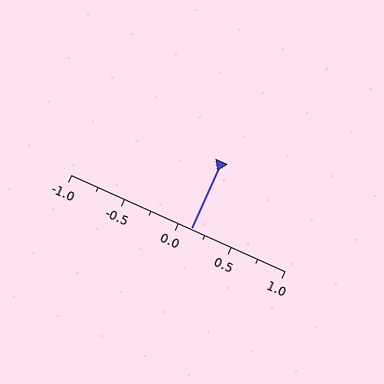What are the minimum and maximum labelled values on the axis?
The axis runs from -1.0 to 1.0.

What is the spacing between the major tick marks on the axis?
The major ticks are spaced 0.5 apart.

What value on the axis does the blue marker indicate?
The marker indicates approximately 0.12.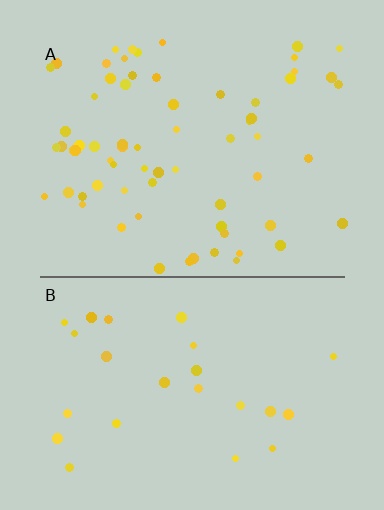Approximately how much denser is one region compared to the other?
Approximately 2.7× — region A over region B.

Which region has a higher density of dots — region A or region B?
A (the top).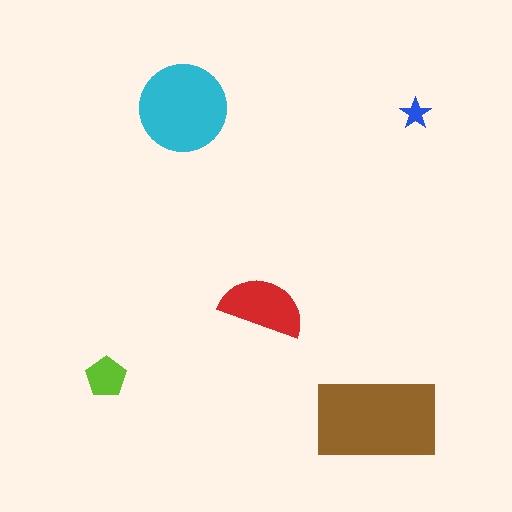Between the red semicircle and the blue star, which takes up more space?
The red semicircle.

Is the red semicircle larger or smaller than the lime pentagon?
Larger.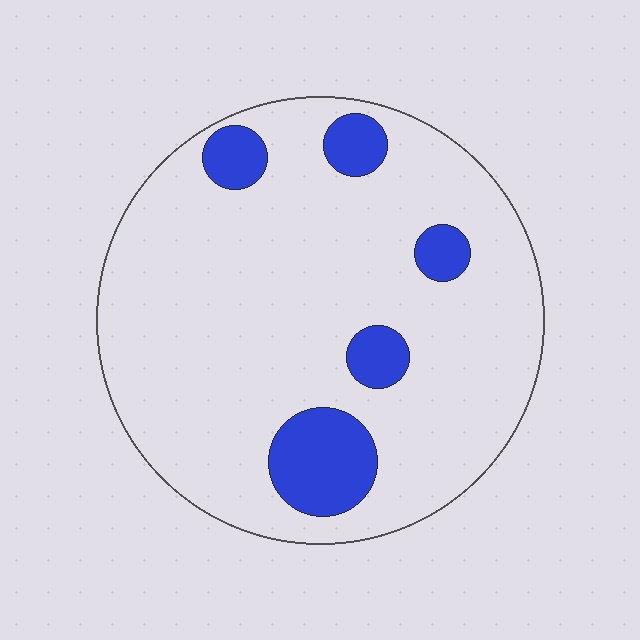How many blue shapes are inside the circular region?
5.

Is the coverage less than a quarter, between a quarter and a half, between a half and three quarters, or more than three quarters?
Less than a quarter.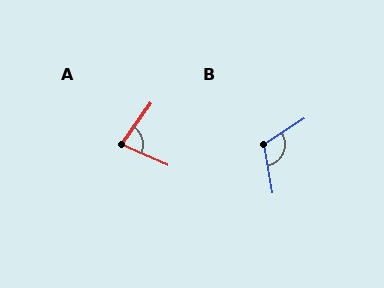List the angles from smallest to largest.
A (78°), B (113°).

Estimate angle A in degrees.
Approximately 78 degrees.